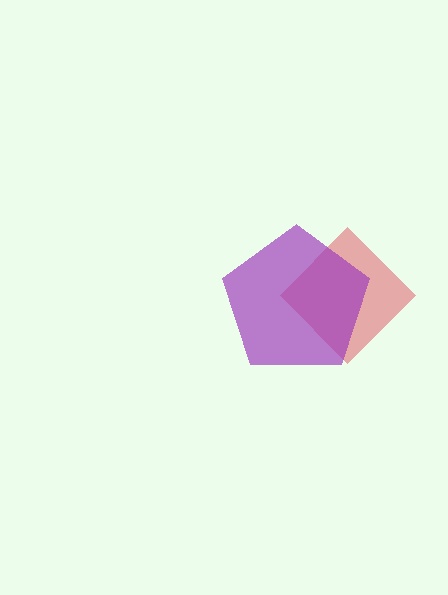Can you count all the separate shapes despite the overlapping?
Yes, there are 2 separate shapes.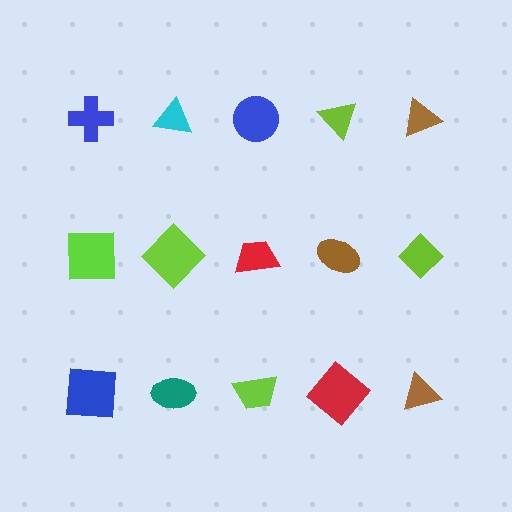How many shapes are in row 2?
5 shapes.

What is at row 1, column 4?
A lime triangle.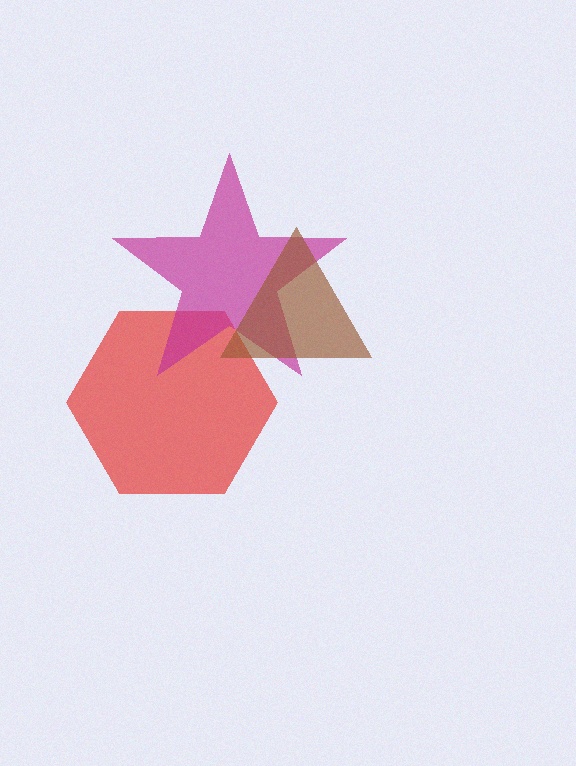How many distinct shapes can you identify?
There are 3 distinct shapes: a red hexagon, a magenta star, a brown triangle.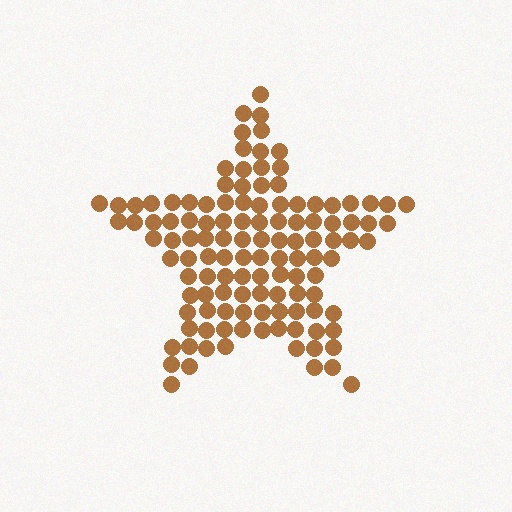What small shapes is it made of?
It is made of small circles.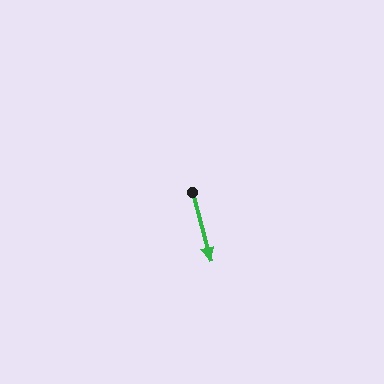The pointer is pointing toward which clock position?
Roughly 5 o'clock.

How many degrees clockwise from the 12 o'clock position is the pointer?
Approximately 165 degrees.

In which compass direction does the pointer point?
South.